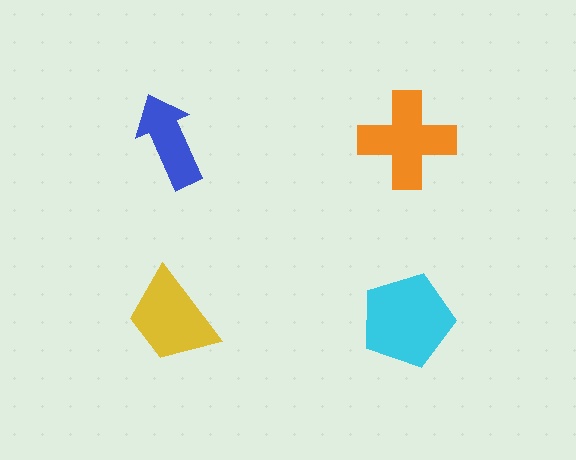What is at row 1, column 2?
An orange cross.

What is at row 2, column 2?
A cyan pentagon.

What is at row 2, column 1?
A yellow trapezoid.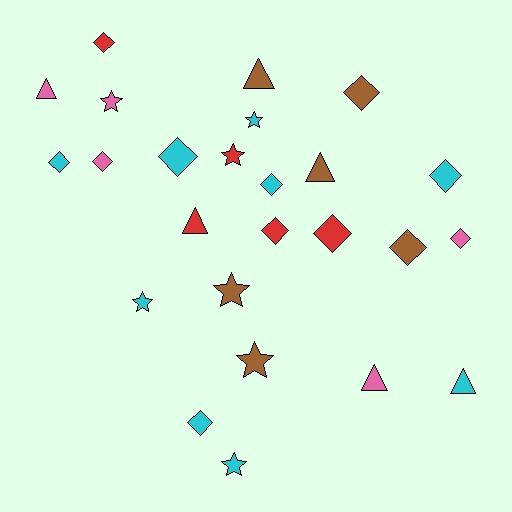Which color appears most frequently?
Cyan, with 9 objects.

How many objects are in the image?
There are 25 objects.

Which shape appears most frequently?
Diamond, with 12 objects.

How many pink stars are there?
There is 1 pink star.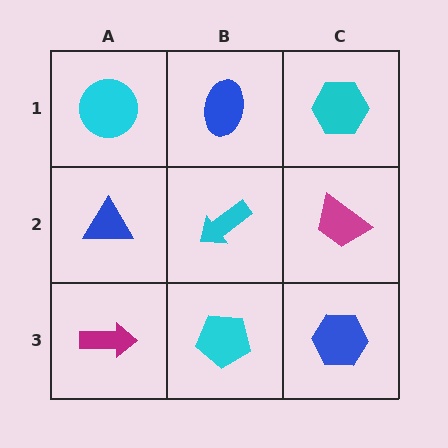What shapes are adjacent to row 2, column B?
A blue ellipse (row 1, column B), a cyan pentagon (row 3, column B), a blue triangle (row 2, column A), a magenta trapezoid (row 2, column C).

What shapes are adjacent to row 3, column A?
A blue triangle (row 2, column A), a cyan pentagon (row 3, column B).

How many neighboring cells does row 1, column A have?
2.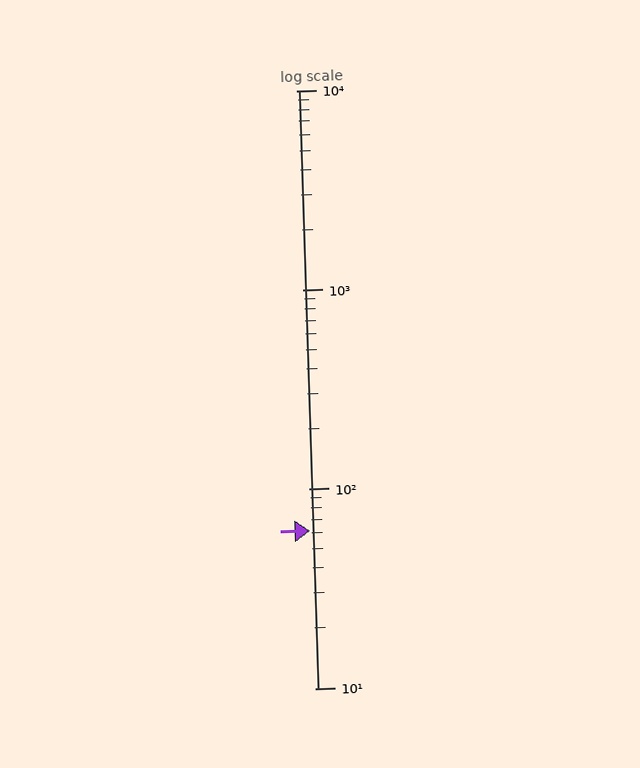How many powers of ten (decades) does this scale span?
The scale spans 3 decades, from 10 to 10000.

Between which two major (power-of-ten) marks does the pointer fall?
The pointer is between 10 and 100.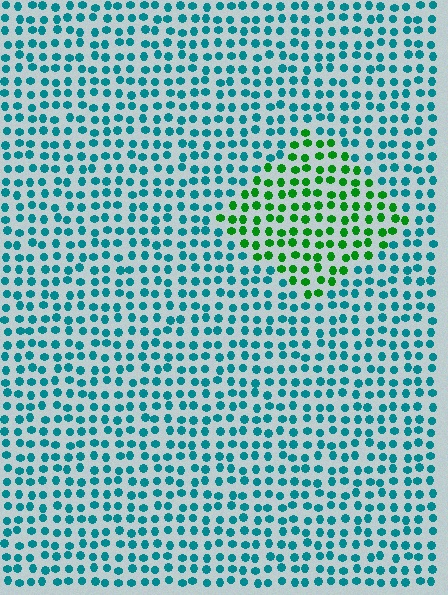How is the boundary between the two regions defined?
The boundary is defined purely by a slight shift in hue (about 56 degrees). Spacing, size, and orientation are identical on both sides.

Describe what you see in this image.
The image is filled with small teal elements in a uniform arrangement. A diamond-shaped region is visible where the elements are tinted to a slightly different hue, forming a subtle color boundary.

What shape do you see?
I see a diamond.